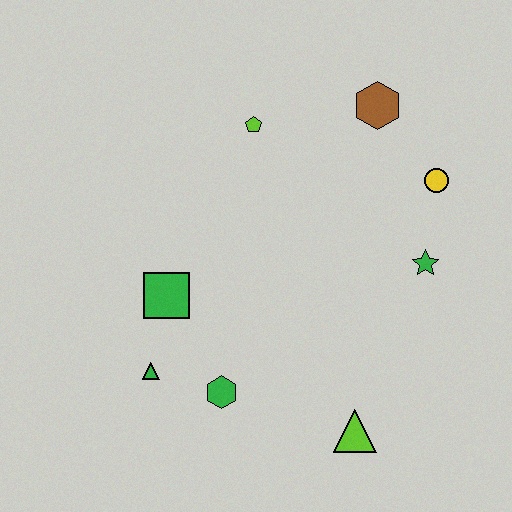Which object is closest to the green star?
The yellow circle is closest to the green star.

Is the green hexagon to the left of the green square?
No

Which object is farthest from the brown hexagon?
The green triangle is farthest from the brown hexagon.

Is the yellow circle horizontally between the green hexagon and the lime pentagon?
No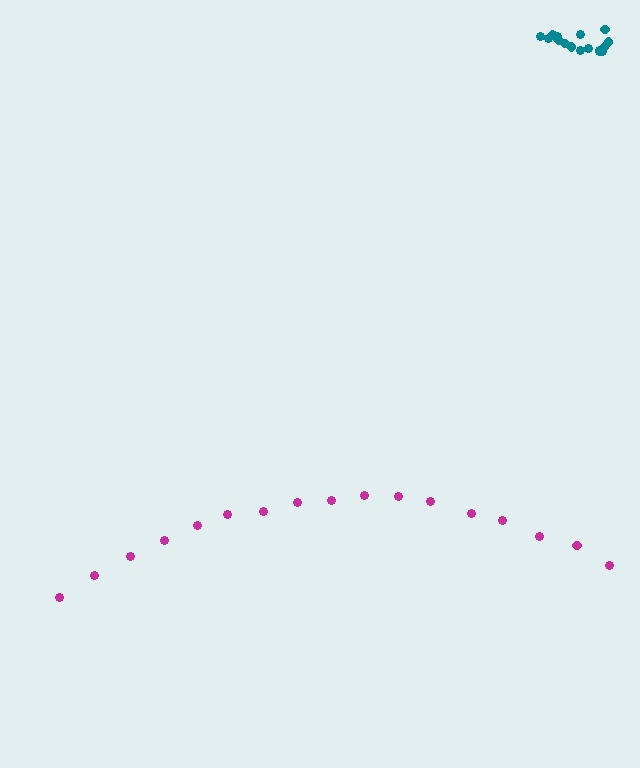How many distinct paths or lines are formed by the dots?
There are 2 distinct paths.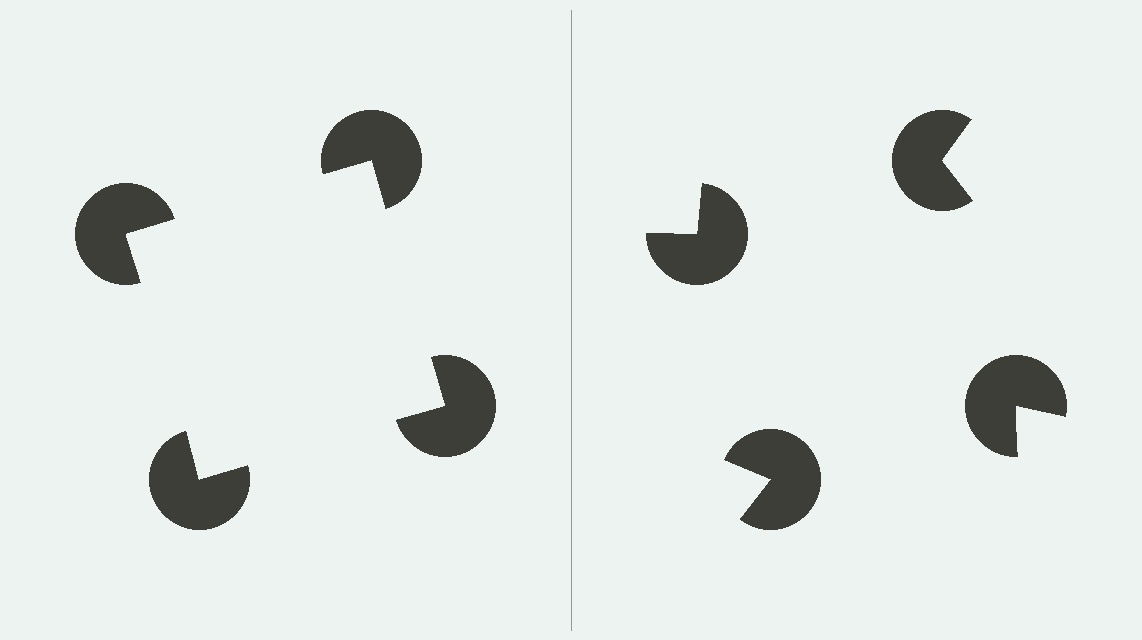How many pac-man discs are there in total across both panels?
8 — 4 on each side.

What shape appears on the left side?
An illusory square.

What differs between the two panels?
The pac-man discs are positioned identically on both sides; only the wedge orientations differ. On the left they align to a square; on the right they are misaligned.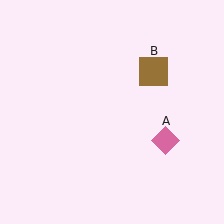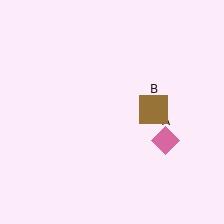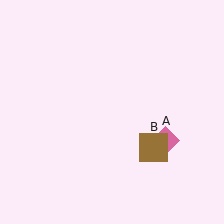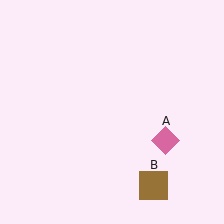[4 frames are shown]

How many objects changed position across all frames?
1 object changed position: brown square (object B).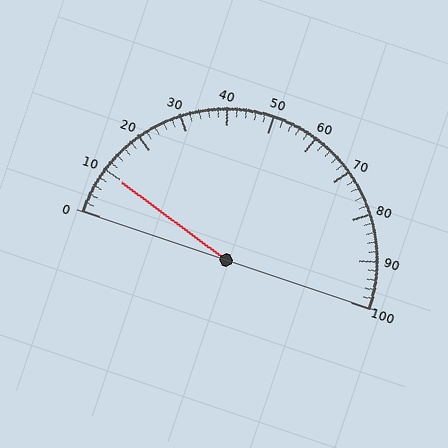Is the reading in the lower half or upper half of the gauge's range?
The reading is in the lower half of the range (0 to 100).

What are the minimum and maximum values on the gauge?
The gauge ranges from 0 to 100.